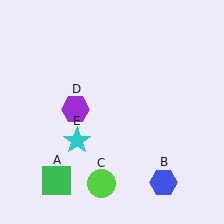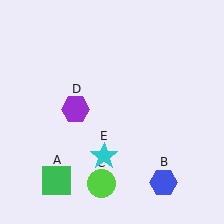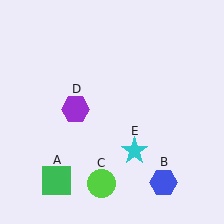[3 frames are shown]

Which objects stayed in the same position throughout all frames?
Green square (object A) and blue hexagon (object B) and lime circle (object C) and purple hexagon (object D) remained stationary.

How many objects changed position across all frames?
1 object changed position: cyan star (object E).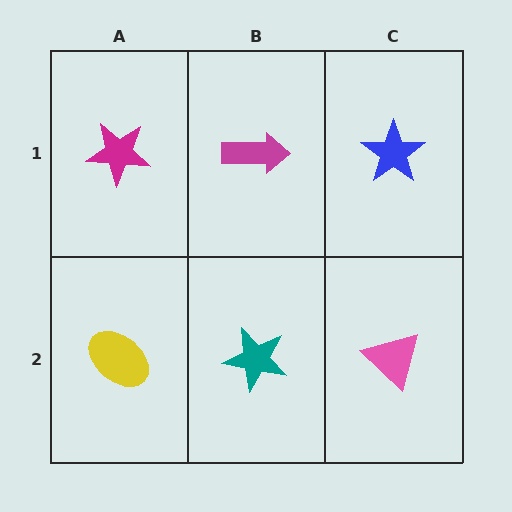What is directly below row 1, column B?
A teal star.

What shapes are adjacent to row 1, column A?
A yellow ellipse (row 2, column A), a magenta arrow (row 1, column B).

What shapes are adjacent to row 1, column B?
A teal star (row 2, column B), a magenta star (row 1, column A), a blue star (row 1, column C).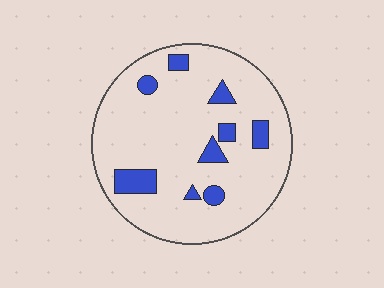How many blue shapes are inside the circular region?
9.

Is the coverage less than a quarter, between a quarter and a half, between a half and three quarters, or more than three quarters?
Less than a quarter.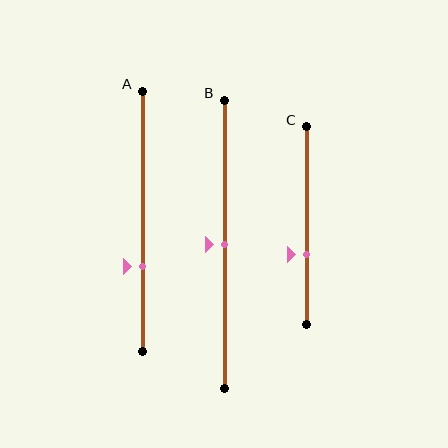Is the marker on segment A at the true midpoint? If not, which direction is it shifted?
No, the marker on segment A is shifted downward by about 17% of the segment length.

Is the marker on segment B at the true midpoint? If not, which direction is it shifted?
Yes, the marker on segment B is at the true midpoint.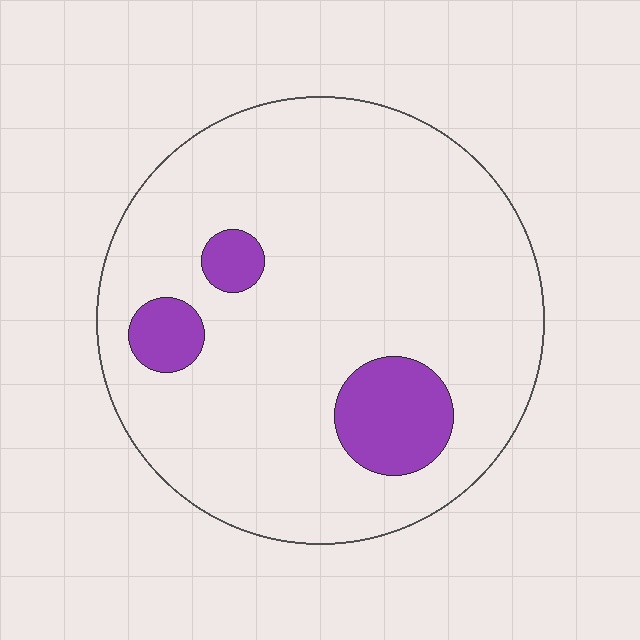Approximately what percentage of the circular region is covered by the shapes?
Approximately 10%.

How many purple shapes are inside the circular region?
3.